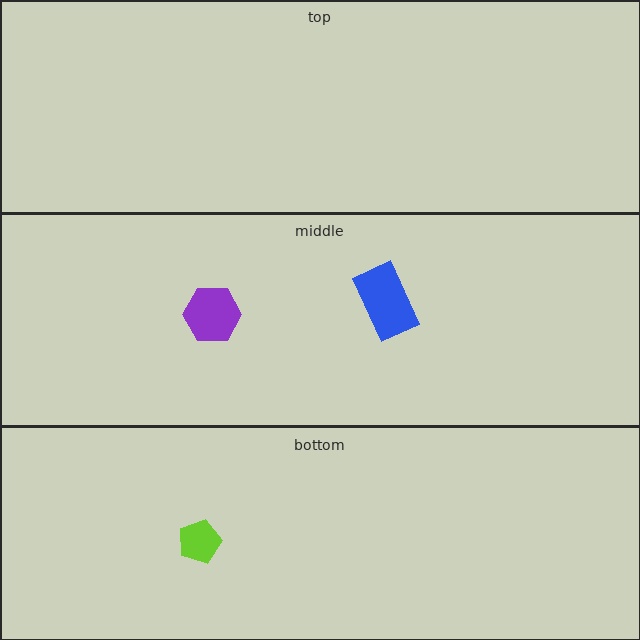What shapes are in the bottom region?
The lime pentagon.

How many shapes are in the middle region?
2.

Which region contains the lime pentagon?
The bottom region.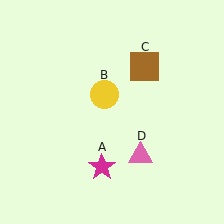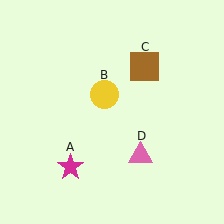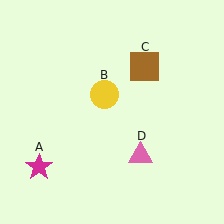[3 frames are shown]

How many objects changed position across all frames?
1 object changed position: magenta star (object A).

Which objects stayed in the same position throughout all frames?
Yellow circle (object B) and brown square (object C) and pink triangle (object D) remained stationary.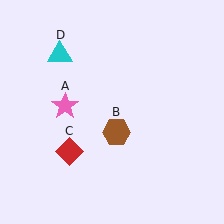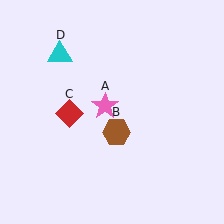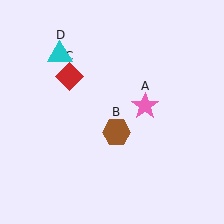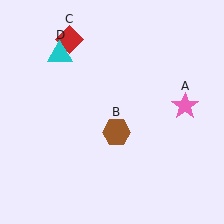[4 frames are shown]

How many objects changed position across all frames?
2 objects changed position: pink star (object A), red diamond (object C).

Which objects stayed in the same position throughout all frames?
Brown hexagon (object B) and cyan triangle (object D) remained stationary.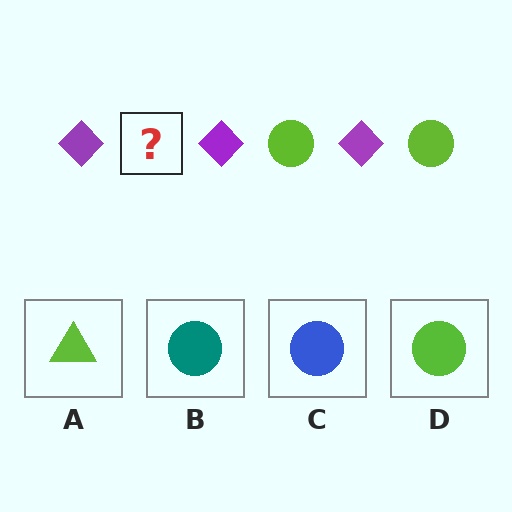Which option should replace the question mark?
Option D.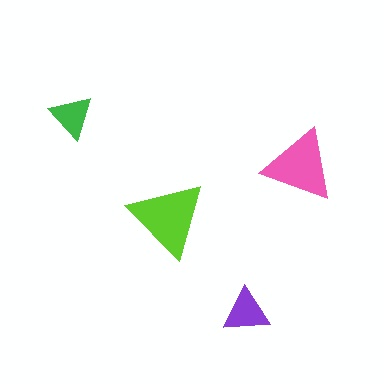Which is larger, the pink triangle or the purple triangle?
The pink one.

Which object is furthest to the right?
The pink triangle is rightmost.